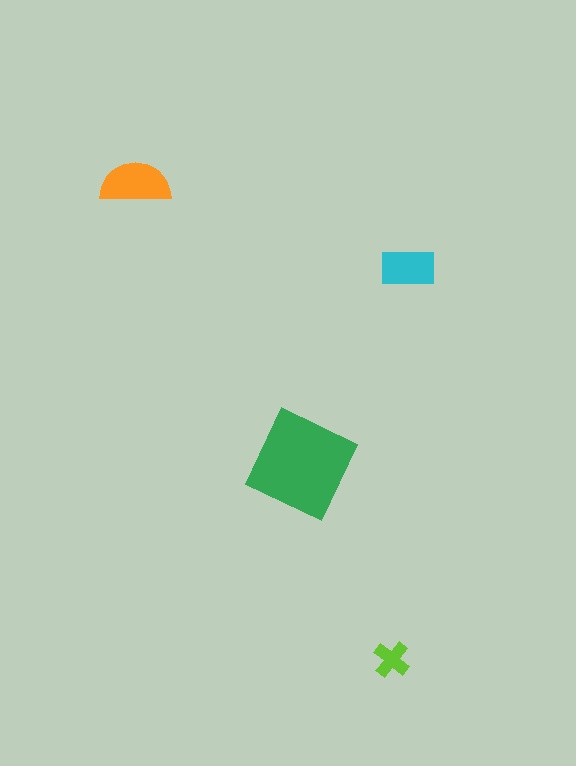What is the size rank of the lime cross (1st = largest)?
4th.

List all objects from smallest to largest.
The lime cross, the cyan rectangle, the orange semicircle, the green diamond.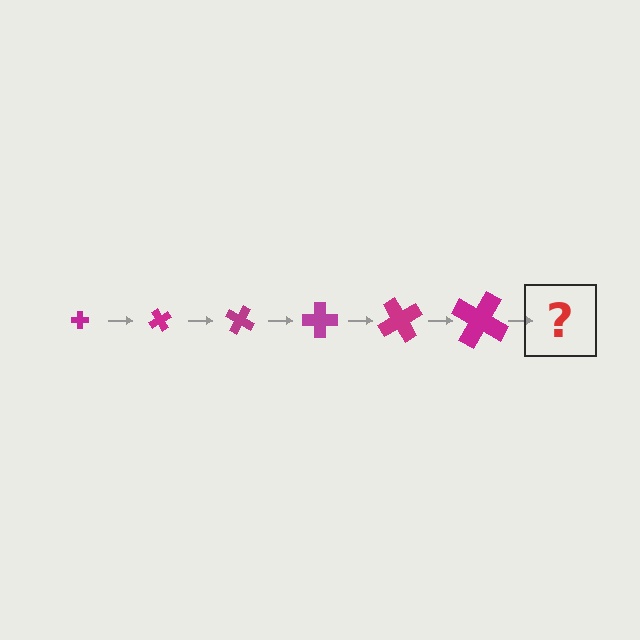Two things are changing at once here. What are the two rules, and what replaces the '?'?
The two rules are that the cross grows larger each step and it rotates 60 degrees each step. The '?' should be a cross, larger than the previous one and rotated 360 degrees from the start.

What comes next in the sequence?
The next element should be a cross, larger than the previous one and rotated 360 degrees from the start.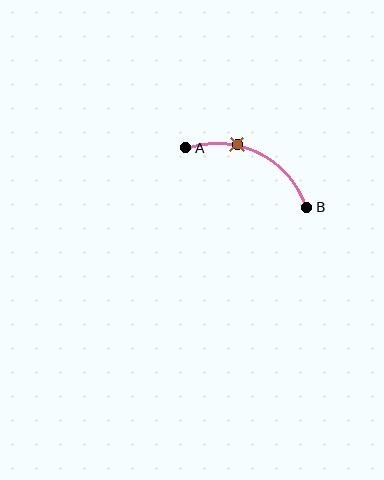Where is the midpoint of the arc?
The arc midpoint is the point on the curve farthest from the straight line joining A and B. It sits above that line.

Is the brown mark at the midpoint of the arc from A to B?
No. The brown mark lies on the arc but is closer to endpoint A. The arc midpoint would be at the point on the curve equidistant along the arc from both A and B.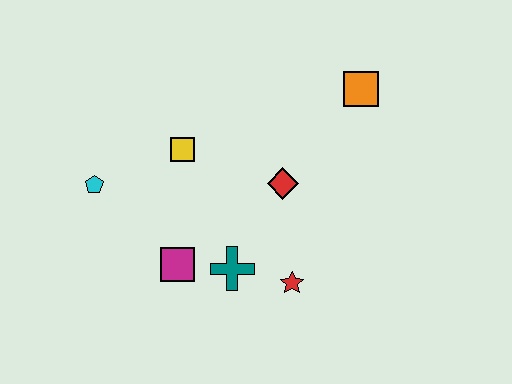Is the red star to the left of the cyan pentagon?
No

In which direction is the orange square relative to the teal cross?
The orange square is above the teal cross.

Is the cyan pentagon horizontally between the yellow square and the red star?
No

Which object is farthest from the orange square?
The cyan pentagon is farthest from the orange square.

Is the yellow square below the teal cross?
No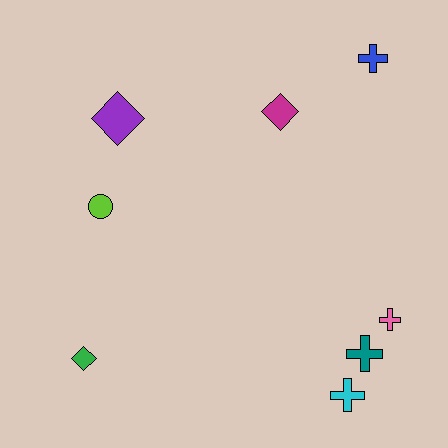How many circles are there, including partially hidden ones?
There is 1 circle.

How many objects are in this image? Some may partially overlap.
There are 8 objects.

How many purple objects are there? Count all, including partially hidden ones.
There is 1 purple object.